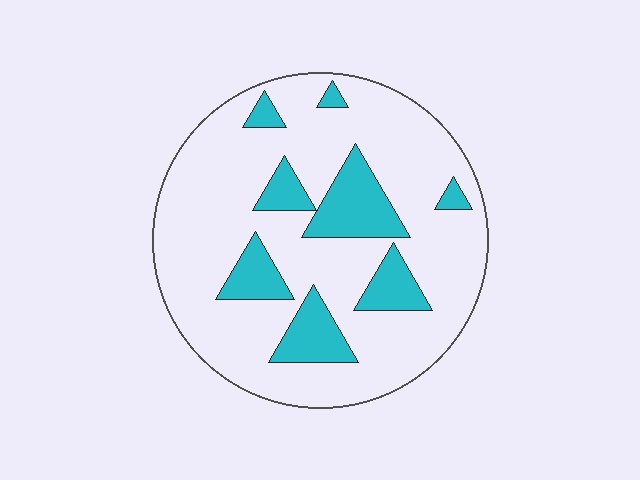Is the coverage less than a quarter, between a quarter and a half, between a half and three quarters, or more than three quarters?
Less than a quarter.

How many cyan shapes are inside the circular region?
8.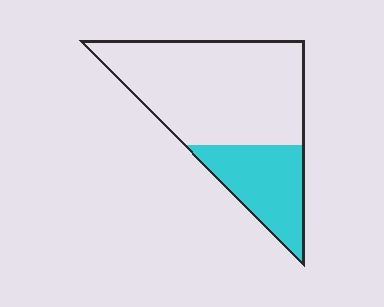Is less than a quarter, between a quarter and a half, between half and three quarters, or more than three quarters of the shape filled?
Between a quarter and a half.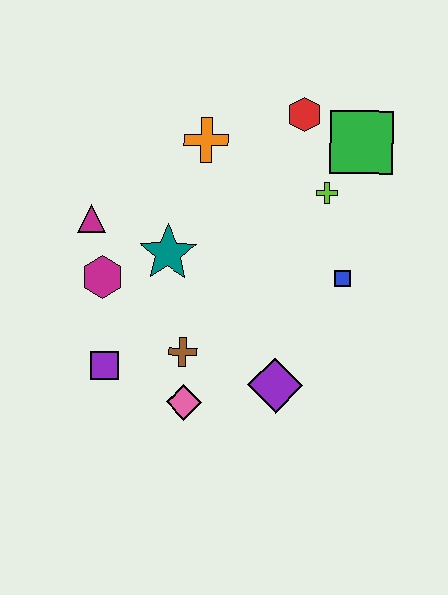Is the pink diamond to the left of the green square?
Yes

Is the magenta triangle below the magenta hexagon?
No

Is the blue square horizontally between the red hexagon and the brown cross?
No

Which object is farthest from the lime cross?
The purple square is farthest from the lime cross.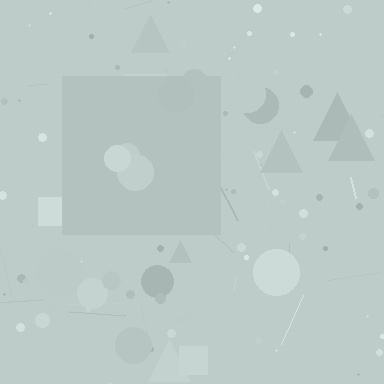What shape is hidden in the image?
A square is hidden in the image.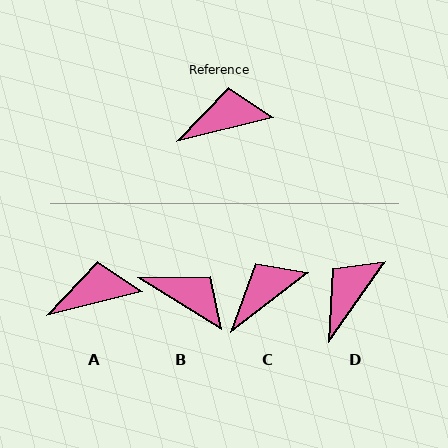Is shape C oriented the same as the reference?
No, it is off by about 23 degrees.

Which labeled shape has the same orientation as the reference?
A.